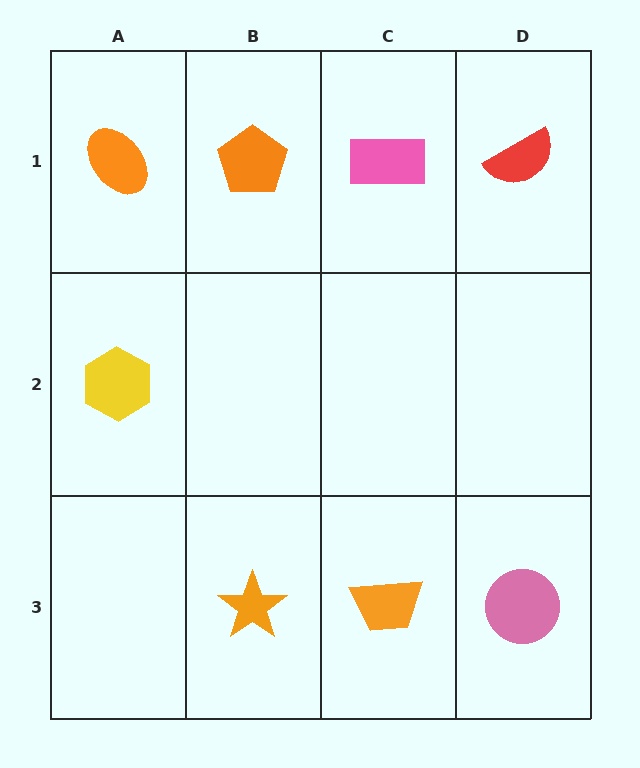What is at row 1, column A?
An orange ellipse.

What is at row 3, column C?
An orange trapezoid.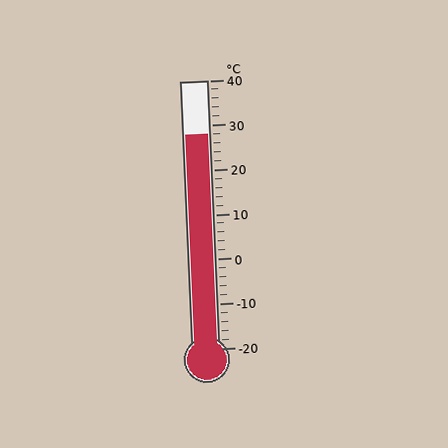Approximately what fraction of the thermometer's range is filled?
The thermometer is filled to approximately 80% of its range.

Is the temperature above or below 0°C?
The temperature is above 0°C.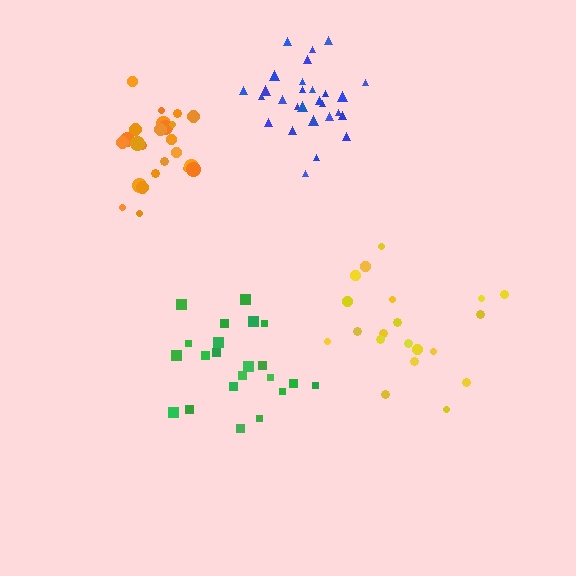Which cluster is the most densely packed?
Orange.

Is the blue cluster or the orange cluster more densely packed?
Orange.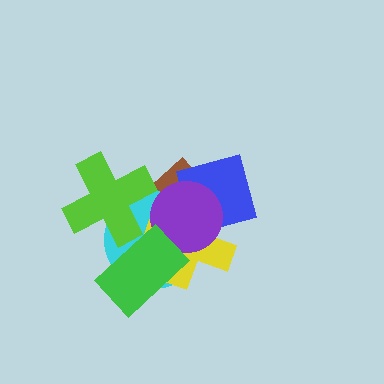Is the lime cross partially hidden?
No, no other shape covers it.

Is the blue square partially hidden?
Yes, it is partially covered by another shape.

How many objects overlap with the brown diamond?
4 objects overlap with the brown diamond.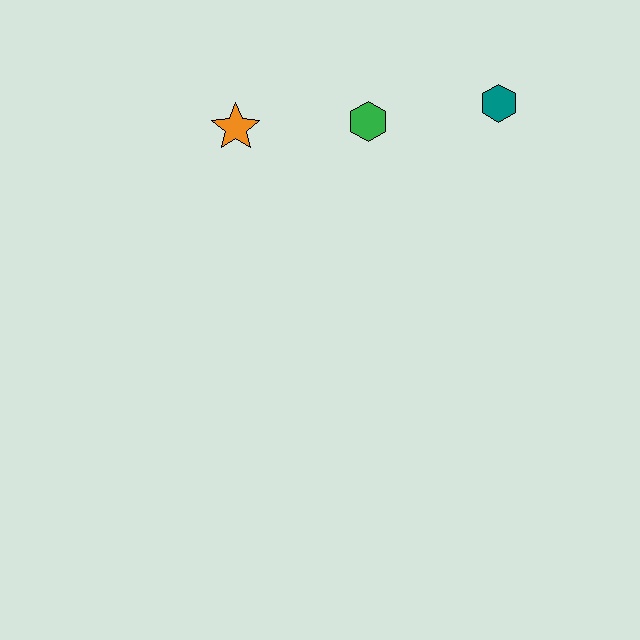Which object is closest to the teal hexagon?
The green hexagon is closest to the teal hexagon.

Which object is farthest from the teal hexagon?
The orange star is farthest from the teal hexagon.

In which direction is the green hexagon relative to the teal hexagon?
The green hexagon is to the left of the teal hexagon.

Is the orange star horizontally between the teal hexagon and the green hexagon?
No